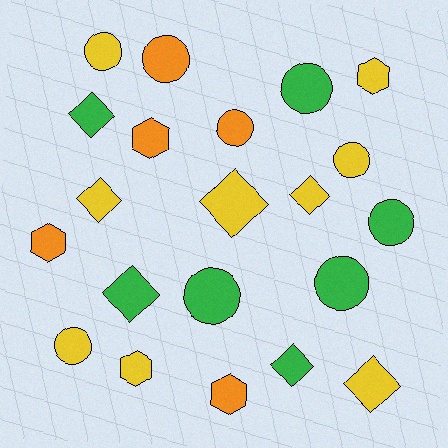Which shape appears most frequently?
Circle, with 9 objects.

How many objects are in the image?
There are 21 objects.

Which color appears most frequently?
Yellow, with 9 objects.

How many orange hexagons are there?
There are 3 orange hexagons.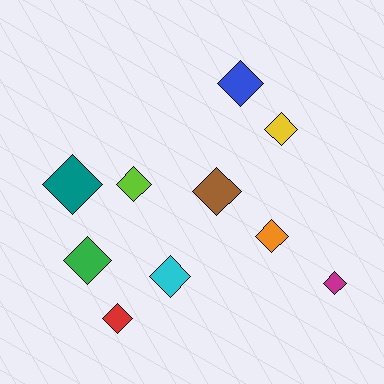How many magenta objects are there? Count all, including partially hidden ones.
There is 1 magenta object.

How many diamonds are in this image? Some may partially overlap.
There are 10 diamonds.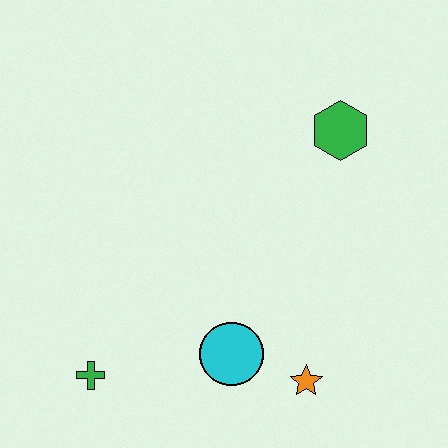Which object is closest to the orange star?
The cyan circle is closest to the orange star.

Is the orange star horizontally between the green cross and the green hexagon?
Yes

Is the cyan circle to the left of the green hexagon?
Yes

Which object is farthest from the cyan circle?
The green hexagon is farthest from the cyan circle.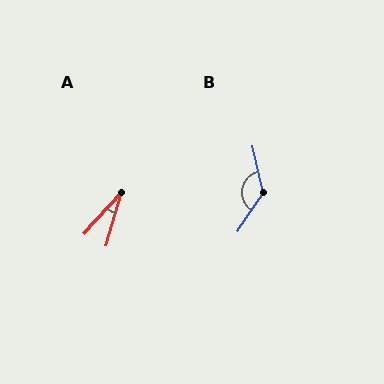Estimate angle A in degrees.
Approximately 26 degrees.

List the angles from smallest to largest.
A (26°), B (133°).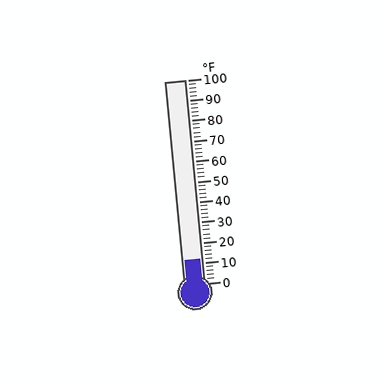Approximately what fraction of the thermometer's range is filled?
The thermometer is filled to approximately 10% of its range.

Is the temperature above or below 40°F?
The temperature is below 40°F.